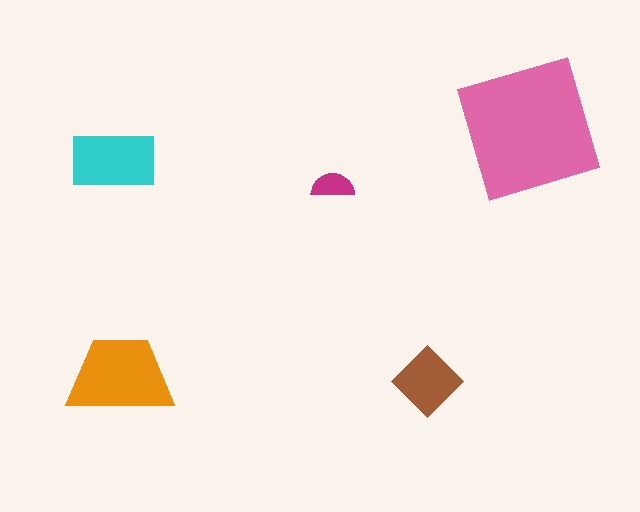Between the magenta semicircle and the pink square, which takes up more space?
The pink square.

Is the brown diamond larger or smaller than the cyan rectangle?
Smaller.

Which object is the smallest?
The magenta semicircle.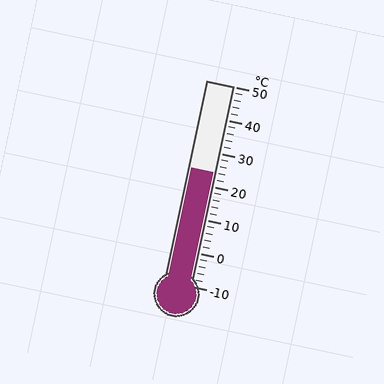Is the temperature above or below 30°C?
The temperature is below 30°C.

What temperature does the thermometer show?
The thermometer shows approximately 24°C.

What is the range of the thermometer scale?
The thermometer scale ranges from -10°C to 50°C.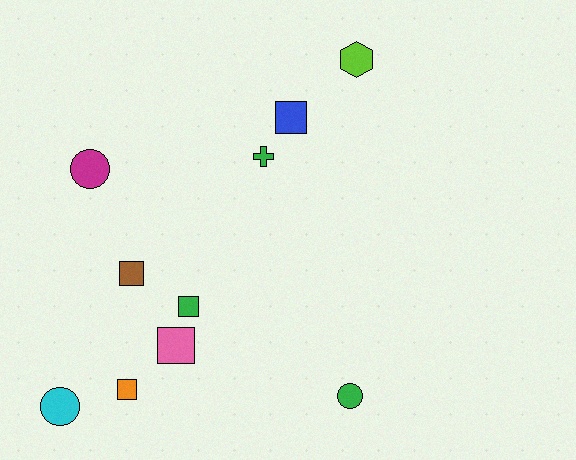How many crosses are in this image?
There is 1 cross.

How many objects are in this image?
There are 10 objects.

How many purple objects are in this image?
There are no purple objects.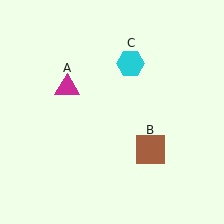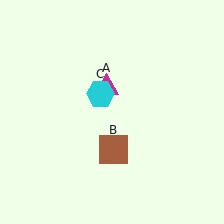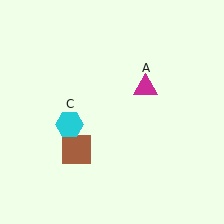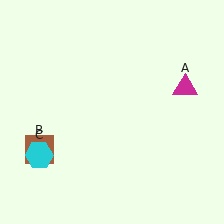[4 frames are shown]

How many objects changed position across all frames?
3 objects changed position: magenta triangle (object A), brown square (object B), cyan hexagon (object C).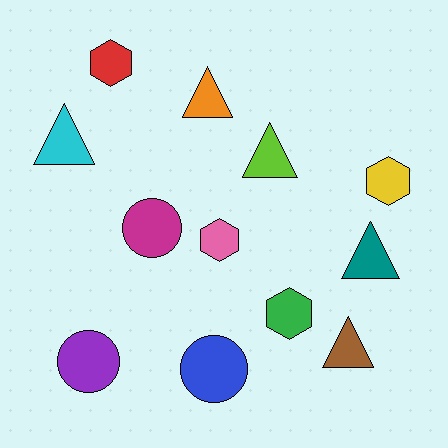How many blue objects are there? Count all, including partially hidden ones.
There is 1 blue object.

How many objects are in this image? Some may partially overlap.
There are 12 objects.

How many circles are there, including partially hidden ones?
There are 3 circles.